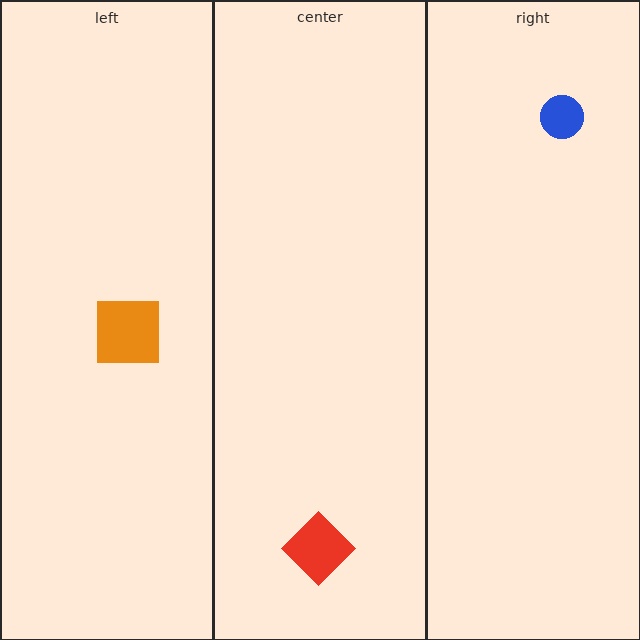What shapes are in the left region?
The orange square.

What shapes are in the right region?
The blue circle.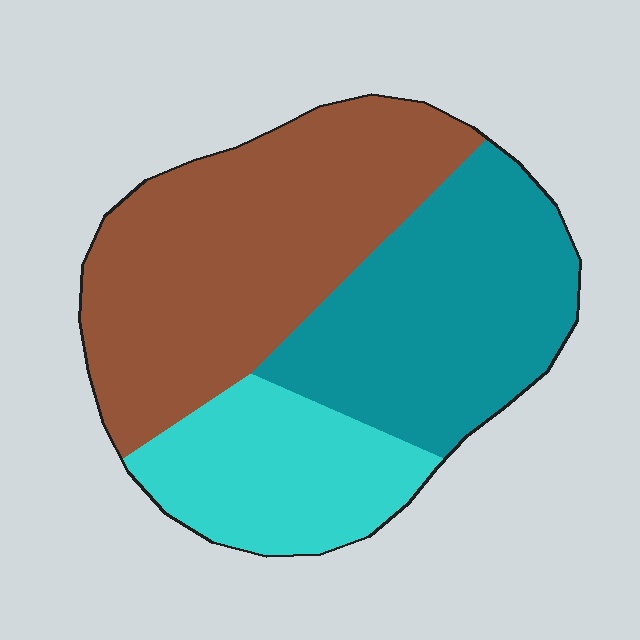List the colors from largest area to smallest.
From largest to smallest: brown, teal, cyan.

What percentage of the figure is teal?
Teal covers 34% of the figure.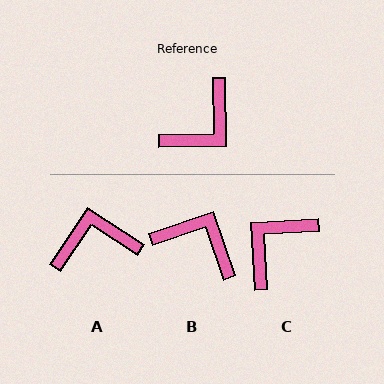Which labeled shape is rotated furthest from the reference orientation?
C, about 178 degrees away.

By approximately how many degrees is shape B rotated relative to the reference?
Approximately 108 degrees counter-clockwise.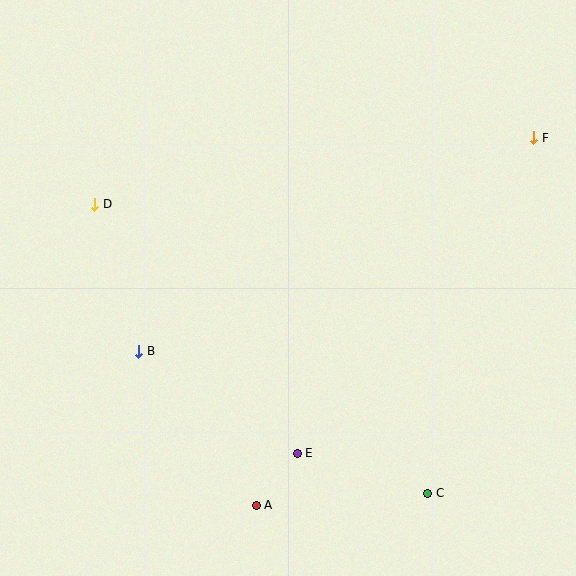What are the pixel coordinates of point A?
Point A is at (256, 505).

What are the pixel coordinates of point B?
Point B is at (139, 351).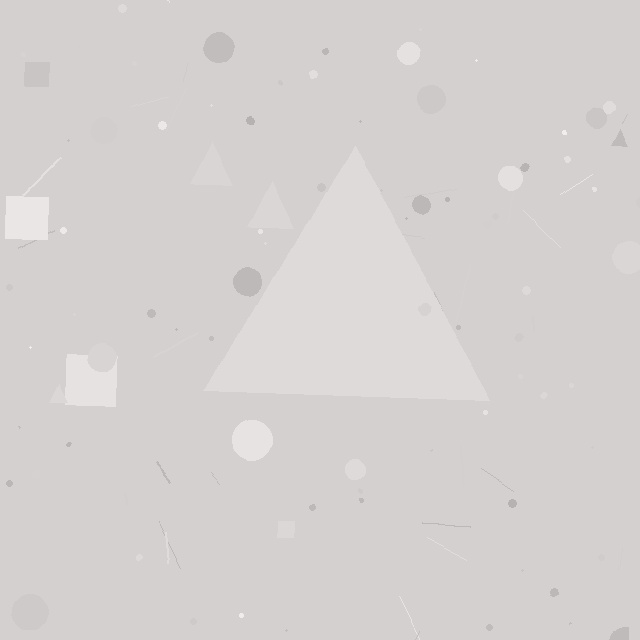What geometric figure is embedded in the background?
A triangle is embedded in the background.